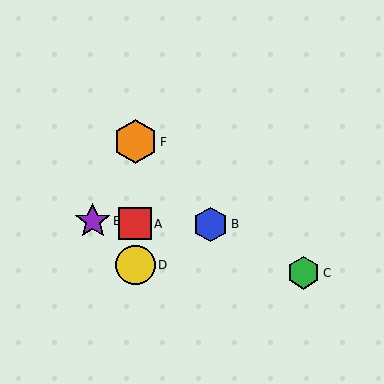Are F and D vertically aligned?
Yes, both are at x≈135.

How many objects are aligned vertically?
3 objects (A, D, F) are aligned vertically.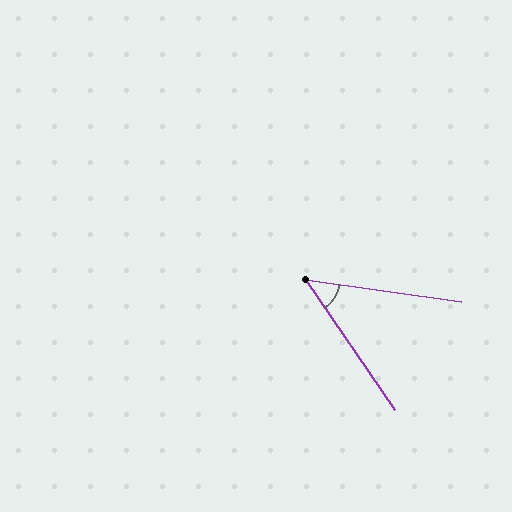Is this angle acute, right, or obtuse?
It is acute.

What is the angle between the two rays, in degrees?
Approximately 47 degrees.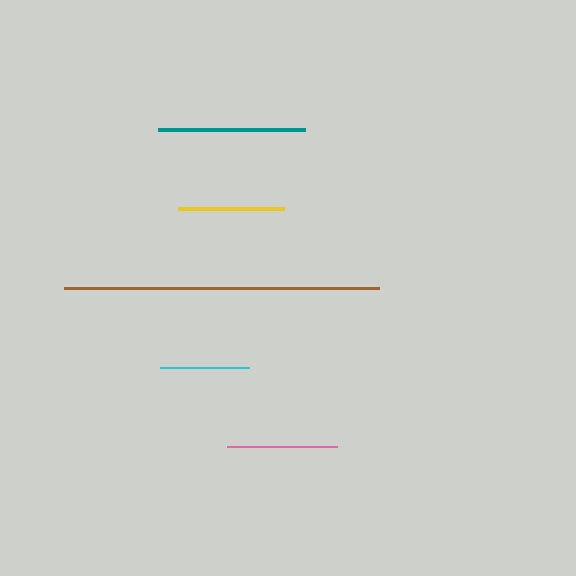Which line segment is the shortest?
The cyan line is the shortest at approximately 89 pixels.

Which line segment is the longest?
The brown line is the longest at approximately 315 pixels.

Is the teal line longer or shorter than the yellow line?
The teal line is longer than the yellow line.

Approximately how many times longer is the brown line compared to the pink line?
The brown line is approximately 2.9 times the length of the pink line.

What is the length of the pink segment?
The pink segment is approximately 109 pixels long.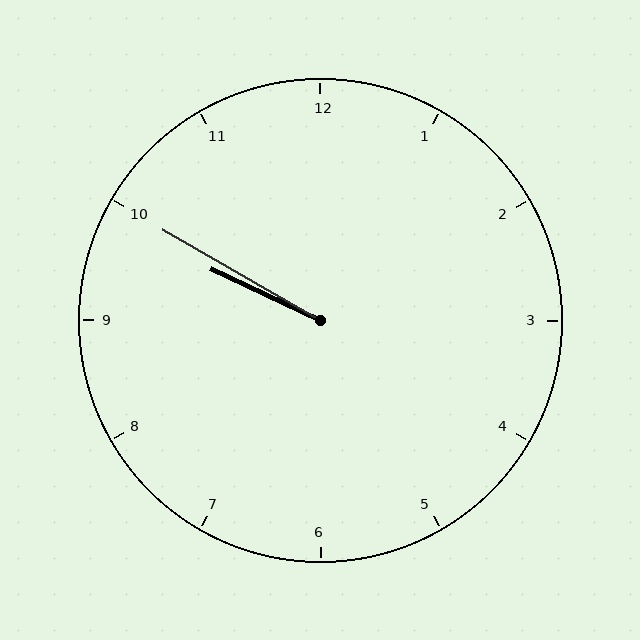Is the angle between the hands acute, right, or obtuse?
It is acute.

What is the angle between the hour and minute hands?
Approximately 5 degrees.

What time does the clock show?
9:50.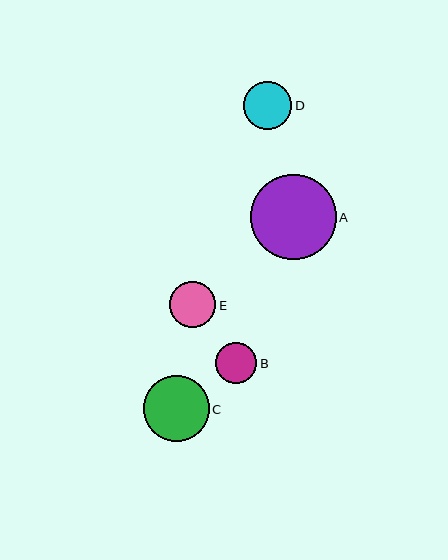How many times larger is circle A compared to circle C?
Circle A is approximately 1.3 times the size of circle C.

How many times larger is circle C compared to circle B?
Circle C is approximately 1.6 times the size of circle B.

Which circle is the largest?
Circle A is the largest with a size of approximately 86 pixels.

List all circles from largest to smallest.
From largest to smallest: A, C, D, E, B.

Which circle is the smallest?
Circle B is the smallest with a size of approximately 41 pixels.